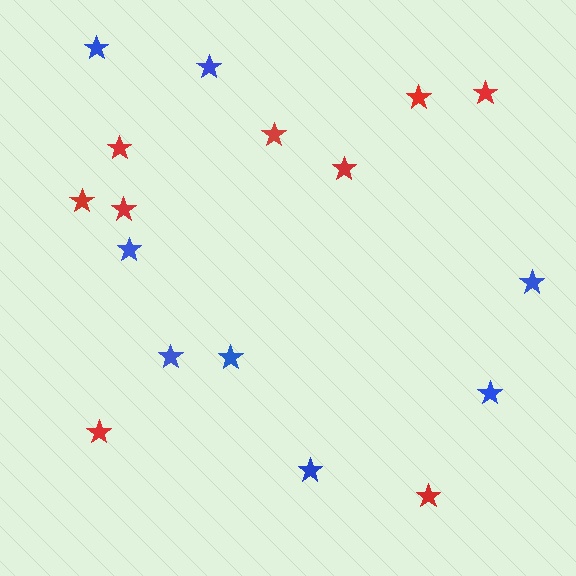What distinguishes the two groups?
There are 2 groups: one group of blue stars (8) and one group of red stars (9).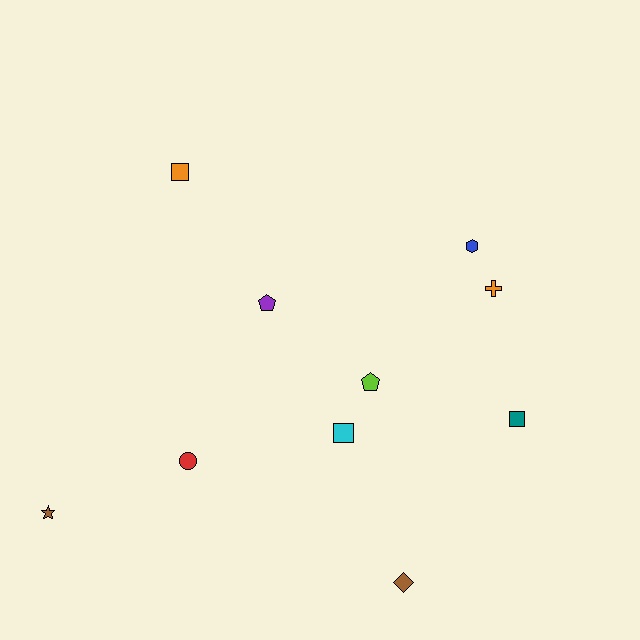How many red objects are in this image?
There is 1 red object.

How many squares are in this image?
There are 3 squares.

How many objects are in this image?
There are 10 objects.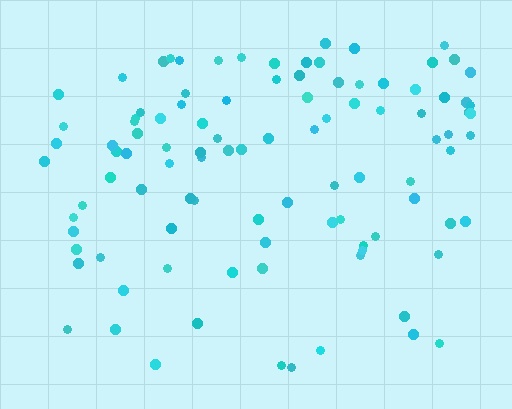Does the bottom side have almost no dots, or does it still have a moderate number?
Still a moderate number, just noticeably fewer than the top.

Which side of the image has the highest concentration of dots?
The top.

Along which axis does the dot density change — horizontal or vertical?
Vertical.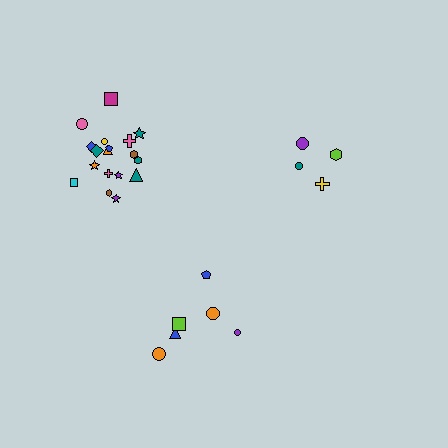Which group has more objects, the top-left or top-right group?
The top-left group.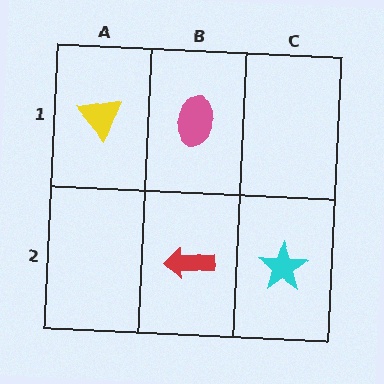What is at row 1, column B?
A pink ellipse.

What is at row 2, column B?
A red arrow.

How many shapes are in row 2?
2 shapes.